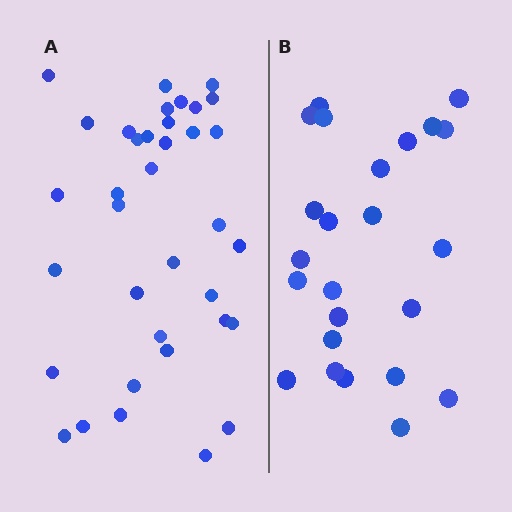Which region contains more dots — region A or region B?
Region A (the left region) has more dots.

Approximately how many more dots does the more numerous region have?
Region A has roughly 12 or so more dots than region B.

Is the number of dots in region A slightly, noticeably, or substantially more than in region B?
Region A has substantially more. The ratio is roughly 1.5 to 1.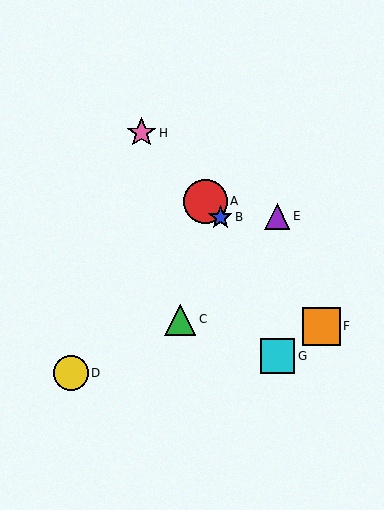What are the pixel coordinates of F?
Object F is at (321, 326).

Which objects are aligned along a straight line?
Objects A, B, F, H are aligned along a straight line.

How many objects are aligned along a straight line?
4 objects (A, B, F, H) are aligned along a straight line.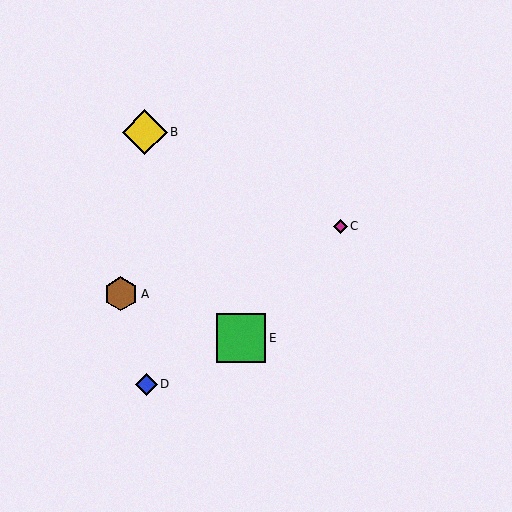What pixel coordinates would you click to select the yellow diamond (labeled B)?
Click at (145, 132) to select the yellow diamond B.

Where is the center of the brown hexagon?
The center of the brown hexagon is at (121, 294).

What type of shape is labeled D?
Shape D is a blue diamond.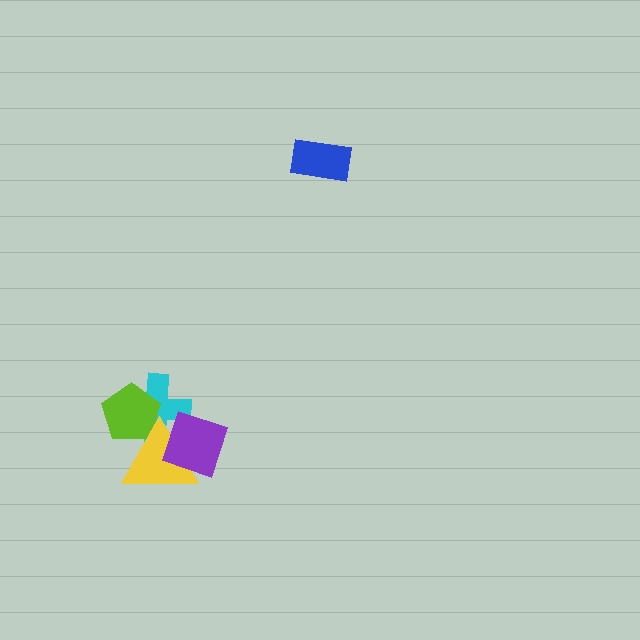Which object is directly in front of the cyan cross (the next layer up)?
The lime pentagon is directly in front of the cyan cross.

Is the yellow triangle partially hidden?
Yes, it is partially covered by another shape.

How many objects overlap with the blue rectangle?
0 objects overlap with the blue rectangle.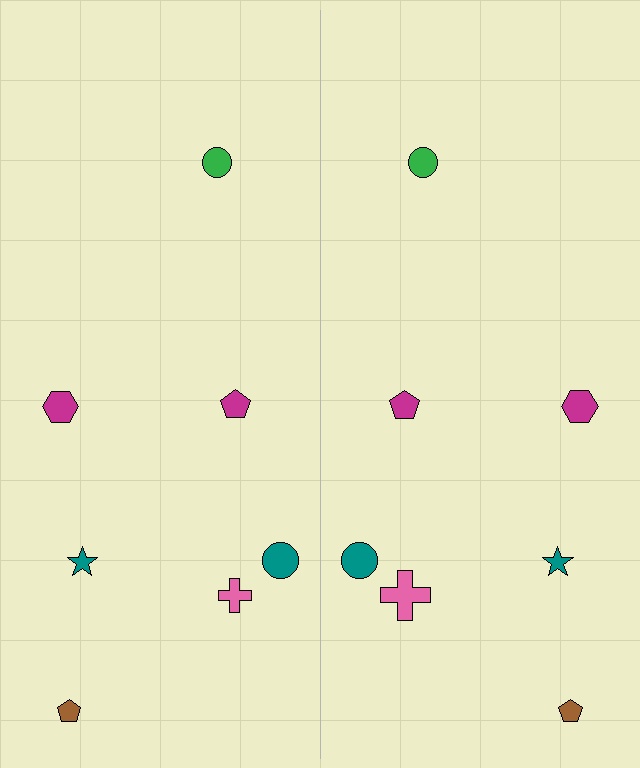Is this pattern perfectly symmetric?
No, the pattern is not perfectly symmetric. The pink cross on the right side has a different size than its mirror counterpart.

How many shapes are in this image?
There are 14 shapes in this image.